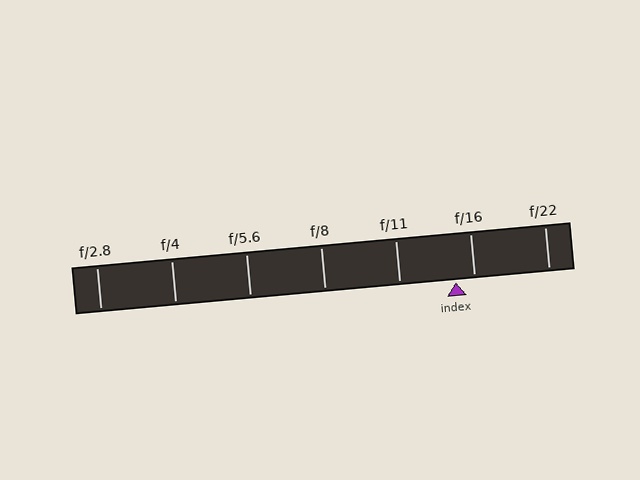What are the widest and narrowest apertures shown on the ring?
The widest aperture shown is f/2.8 and the narrowest is f/22.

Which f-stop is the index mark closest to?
The index mark is closest to f/16.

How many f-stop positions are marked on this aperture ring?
There are 7 f-stop positions marked.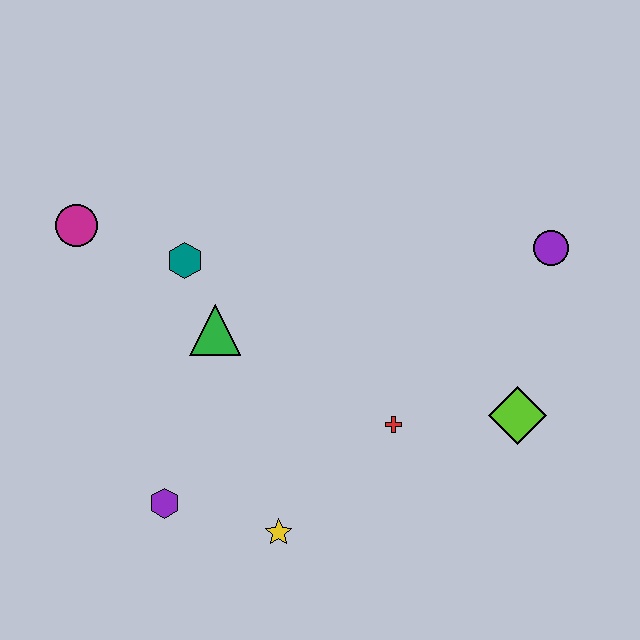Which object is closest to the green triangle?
The teal hexagon is closest to the green triangle.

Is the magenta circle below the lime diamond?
No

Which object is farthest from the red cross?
The magenta circle is farthest from the red cross.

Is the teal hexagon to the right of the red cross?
No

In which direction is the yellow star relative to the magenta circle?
The yellow star is below the magenta circle.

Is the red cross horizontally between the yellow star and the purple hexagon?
No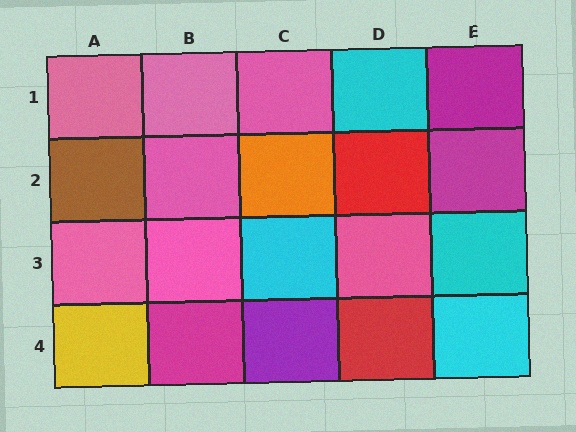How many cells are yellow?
1 cell is yellow.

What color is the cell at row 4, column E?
Cyan.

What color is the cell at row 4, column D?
Red.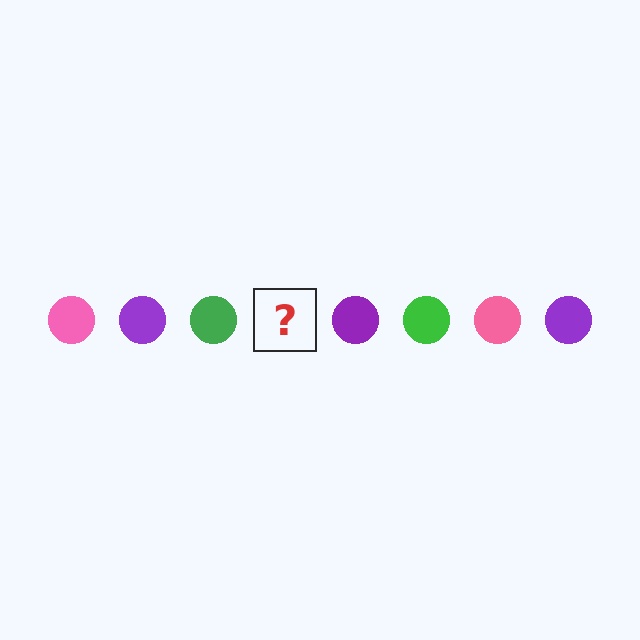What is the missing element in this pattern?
The missing element is a pink circle.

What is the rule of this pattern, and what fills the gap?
The rule is that the pattern cycles through pink, purple, green circles. The gap should be filled with a pink circle.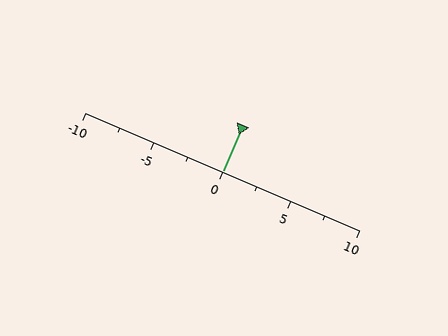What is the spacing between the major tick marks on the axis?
The major ticks are spaced 5 apart.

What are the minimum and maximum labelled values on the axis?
The axis runs from -10 to 10.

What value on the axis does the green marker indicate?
The marker indicates approximately 0.